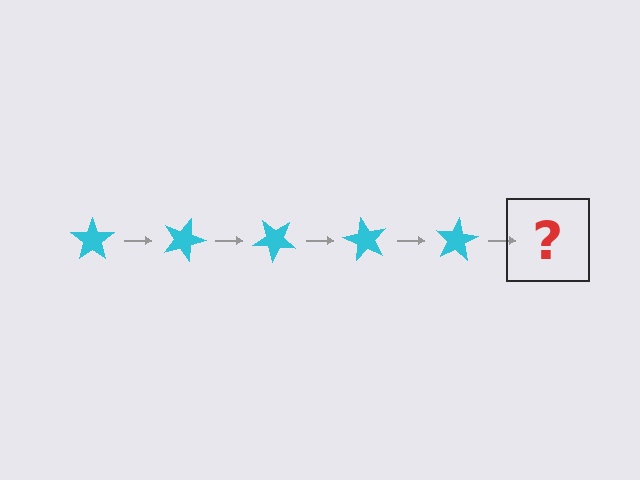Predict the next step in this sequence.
The next step is a cyan star rotated 100 degrees.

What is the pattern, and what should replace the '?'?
The pattern is that the star rotates 20 degrees each step. The '?' should be a cyan star rotated 100 degrees.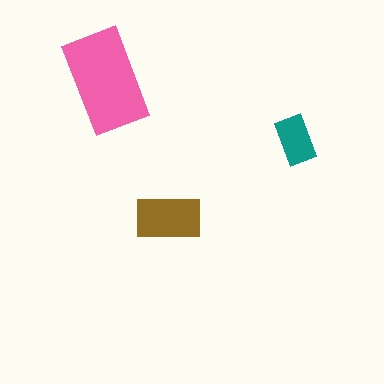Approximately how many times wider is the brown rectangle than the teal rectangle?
About 1.5 times wider.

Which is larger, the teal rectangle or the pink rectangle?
The pink one.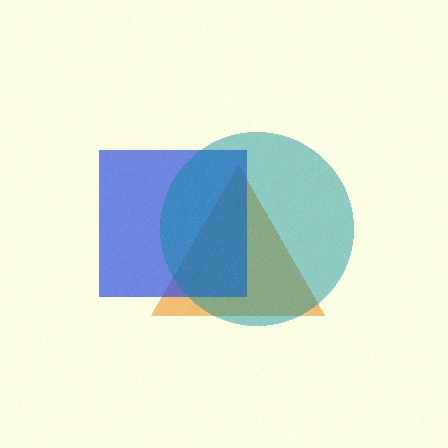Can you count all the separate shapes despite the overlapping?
Yes, there are 3 separate shapes.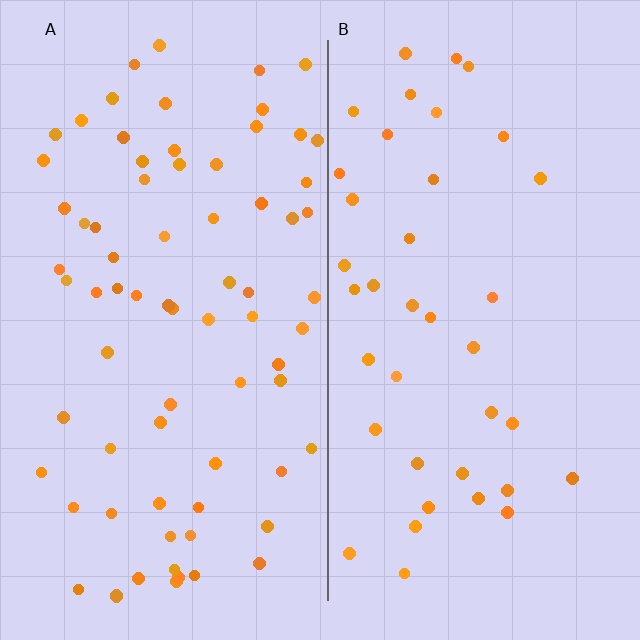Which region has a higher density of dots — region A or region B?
A (the left).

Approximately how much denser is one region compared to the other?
Approximately 1.9× — region A over region B.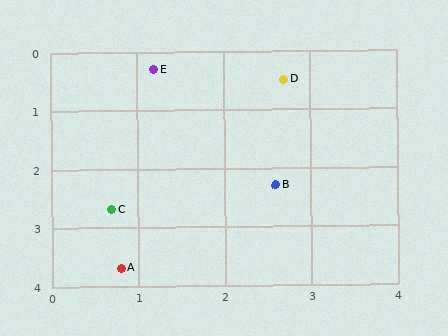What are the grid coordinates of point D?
Point D is at approximately (2.7, 0.5).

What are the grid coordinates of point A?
Point A is at approximately (0.8, 3.7).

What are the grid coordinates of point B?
Point B is at approximately (2.6, 2.3).